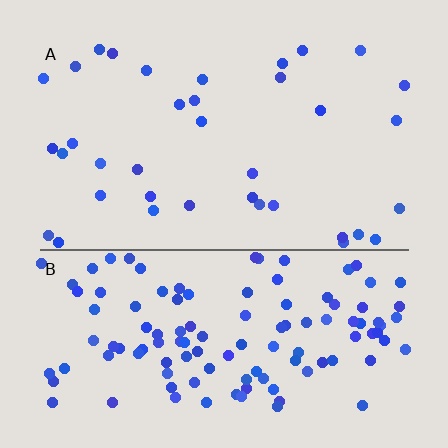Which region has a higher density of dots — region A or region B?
B (the bottom).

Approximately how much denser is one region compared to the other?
Approximately 3.2× — region B over region A.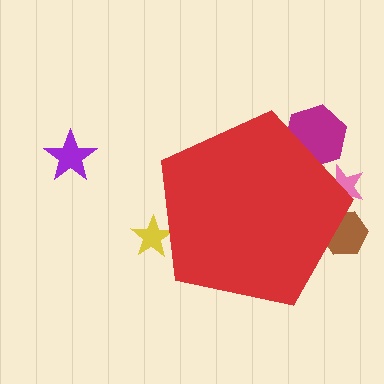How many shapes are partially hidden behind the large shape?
4 shapes are partially hidden.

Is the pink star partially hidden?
Yes, the pink star is partially hidden behind the red pentagon.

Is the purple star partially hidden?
No, the purple star is fully visible.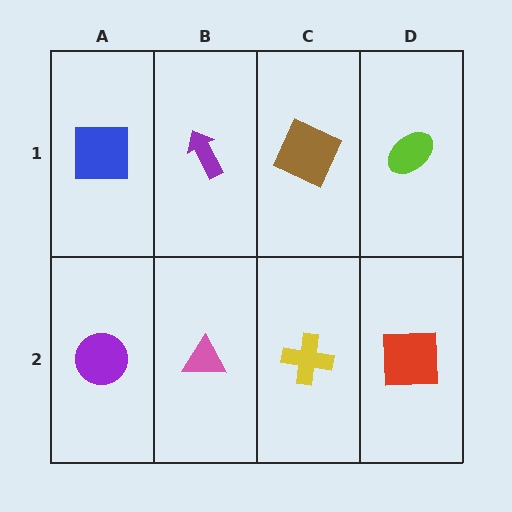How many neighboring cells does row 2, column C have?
3.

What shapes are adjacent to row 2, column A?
A blue square (row 1, column A), a pink triangle (row 2, column B).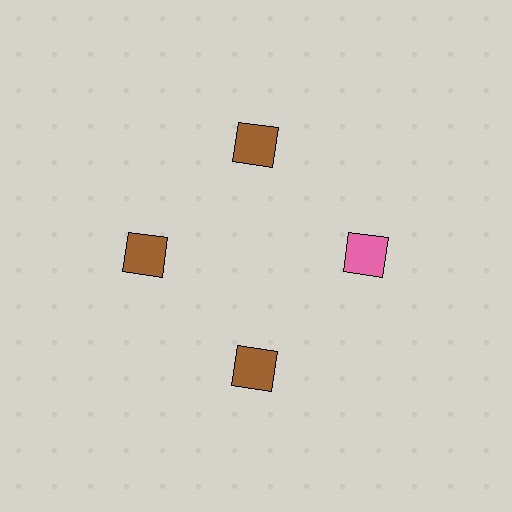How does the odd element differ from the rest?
It has a different color: pink instead of brown.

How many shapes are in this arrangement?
There are 4 shapes arranged in a ring pattern.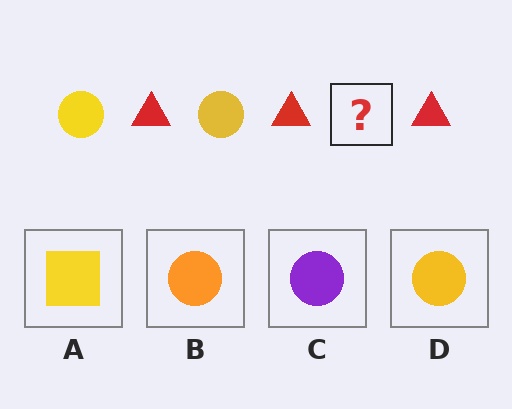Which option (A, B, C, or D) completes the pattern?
D.